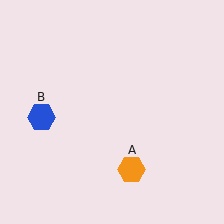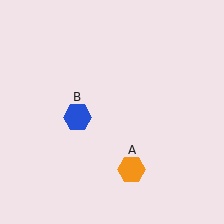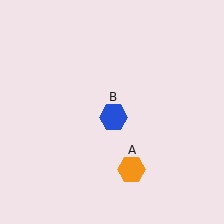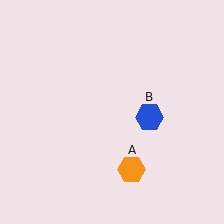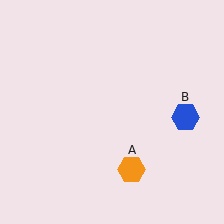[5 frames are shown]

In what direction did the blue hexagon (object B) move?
The blue hexagon (object B) moved right.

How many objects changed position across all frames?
1 object changed position: blue hexagon (object B).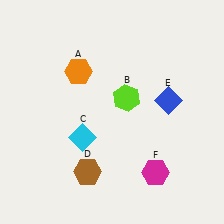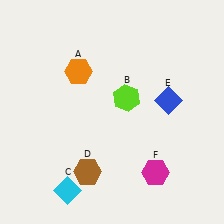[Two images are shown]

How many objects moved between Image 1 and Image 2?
1 object moved between the two images.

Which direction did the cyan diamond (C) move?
The cyan diamond (C) moved down.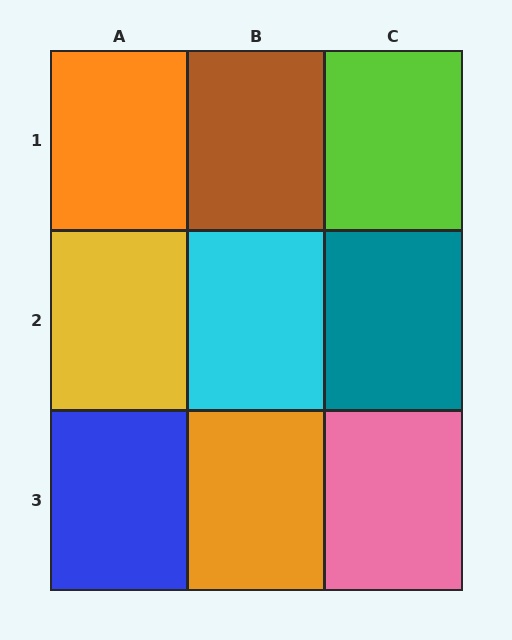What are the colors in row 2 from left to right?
Yellow, cyan, teal.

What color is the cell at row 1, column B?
Brown.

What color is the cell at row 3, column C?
Pink.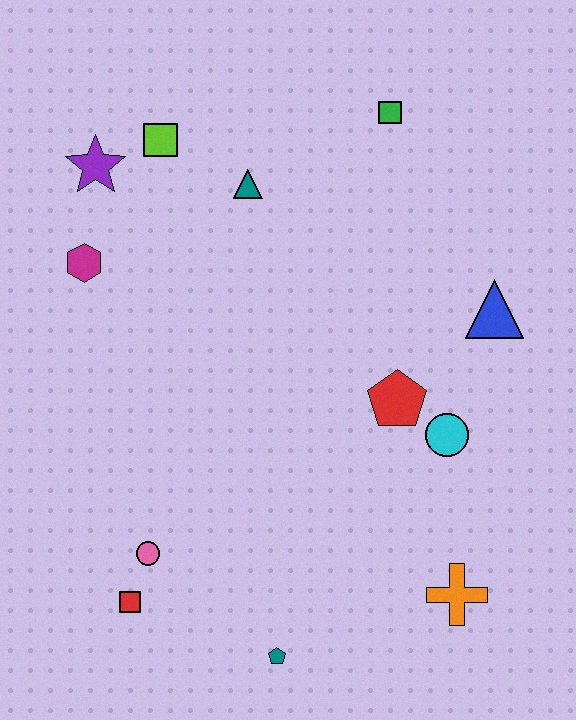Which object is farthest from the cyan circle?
The purple star is farthest from the cyan circle.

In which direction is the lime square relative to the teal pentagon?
The lime square is above the teal pentagon.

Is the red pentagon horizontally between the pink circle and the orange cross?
Yes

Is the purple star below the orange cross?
No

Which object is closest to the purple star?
The lime square is closest to the purple star.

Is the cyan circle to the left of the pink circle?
No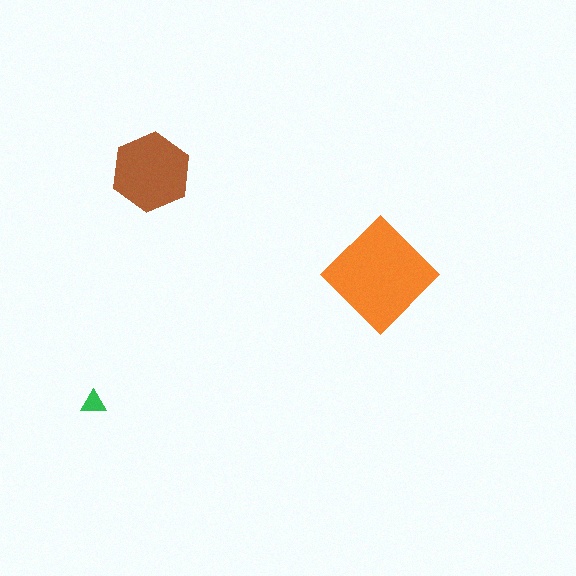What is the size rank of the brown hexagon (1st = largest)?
2nd.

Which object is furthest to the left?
The green triangle is leftmost.